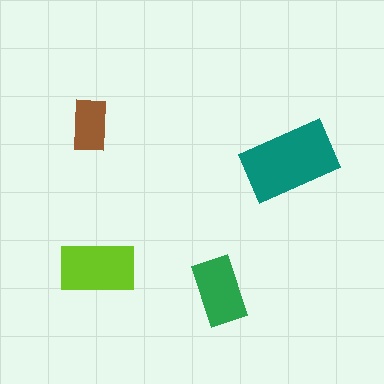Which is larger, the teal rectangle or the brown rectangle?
The teal one.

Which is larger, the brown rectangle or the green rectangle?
The green one.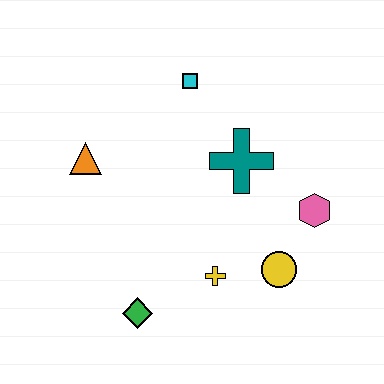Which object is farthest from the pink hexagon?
The orange triangle is farthest from the pink hexagon.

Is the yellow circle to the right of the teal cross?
Yes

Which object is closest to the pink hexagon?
The yellow circle is closest to the pink hexagon.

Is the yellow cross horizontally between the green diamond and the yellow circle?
Yes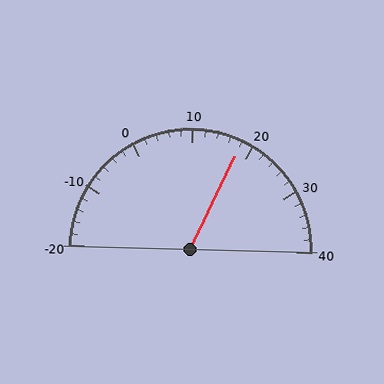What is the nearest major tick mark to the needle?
The nearest major tick mark is 20.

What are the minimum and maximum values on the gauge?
The gauge ranges from -20 to 40.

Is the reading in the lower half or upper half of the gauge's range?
The reading is in the upper half of the range (-20 to 40).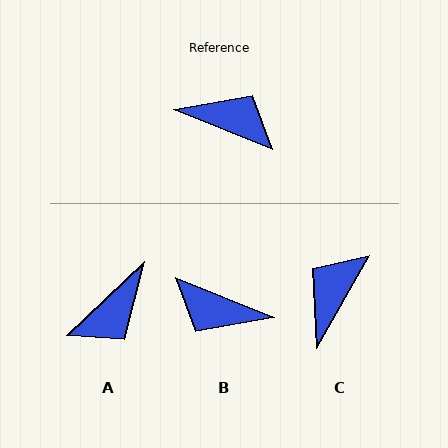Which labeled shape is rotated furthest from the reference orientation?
B, about 180 degrees away.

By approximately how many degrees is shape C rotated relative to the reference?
Approximately 82 degrees counter-clockwise.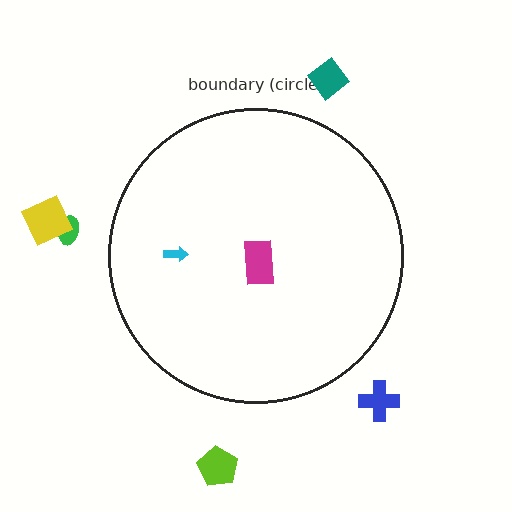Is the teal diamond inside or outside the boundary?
Outside.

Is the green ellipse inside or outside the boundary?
Outside.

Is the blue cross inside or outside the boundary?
Outside.